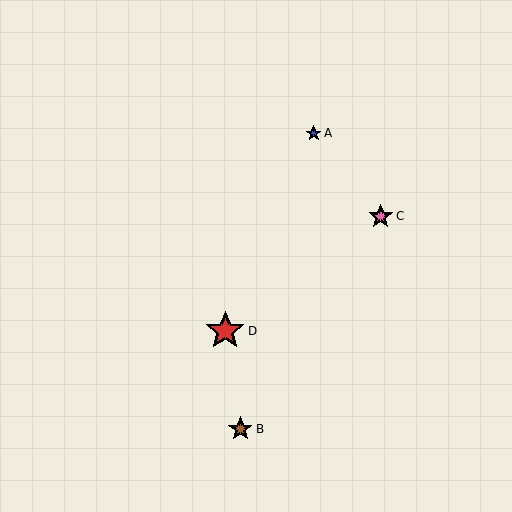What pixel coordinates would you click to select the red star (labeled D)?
Click at (225, 331) to select the red star D.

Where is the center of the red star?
The center of the red star is at (225, 331).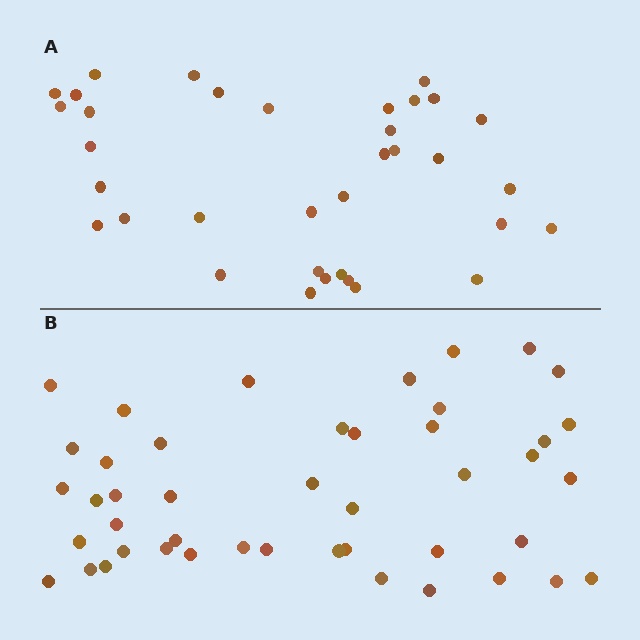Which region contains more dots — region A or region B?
Region B (the bottom region) has more dots.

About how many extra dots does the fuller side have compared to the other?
Region B has roughly 10 or so more dots than region A.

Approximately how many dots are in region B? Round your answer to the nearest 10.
About 40 dots. (The exact count is 45, which rounds to 40.)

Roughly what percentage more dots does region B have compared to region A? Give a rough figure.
About 30% more.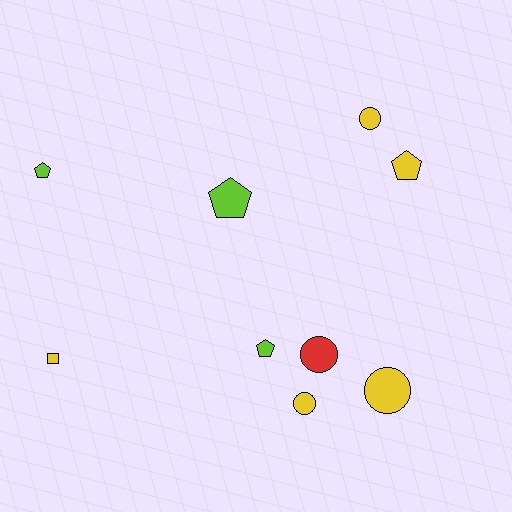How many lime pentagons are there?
There are 3 lime pentagons.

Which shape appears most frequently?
Pentagon, with 4 objects.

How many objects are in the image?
There are 9 objects.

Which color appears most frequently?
Yellow, with 5 objects.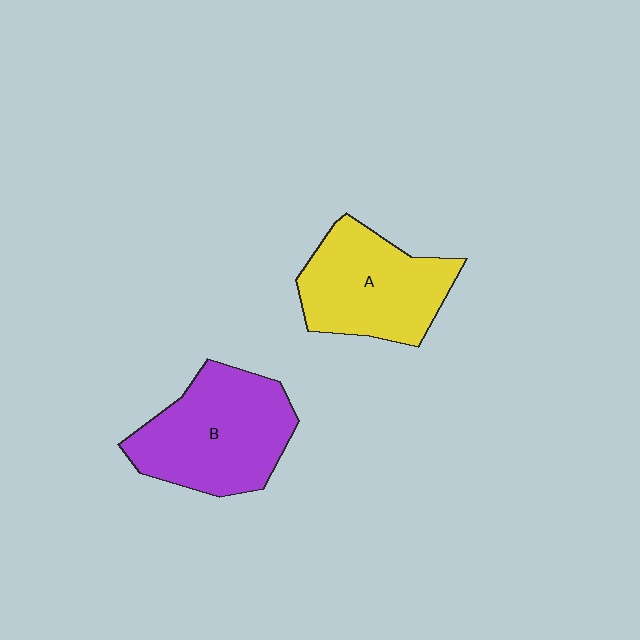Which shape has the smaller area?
Shape A (yellow).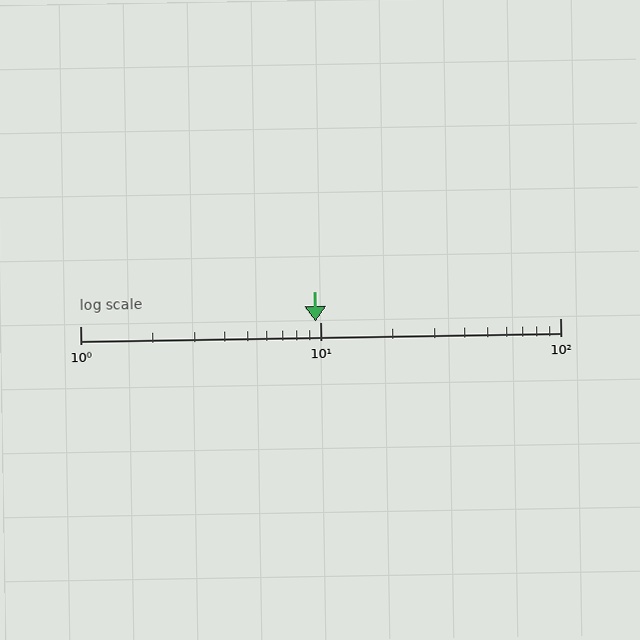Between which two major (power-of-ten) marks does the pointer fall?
The pointer is between 1 and 10.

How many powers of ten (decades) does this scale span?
The scale spans 2 decades, from 1 to 100.